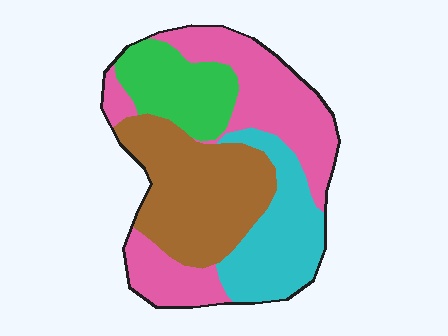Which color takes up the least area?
Green, at roughly 15%.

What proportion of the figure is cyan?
Cyan takes up about one fifth (1/5) of the figure.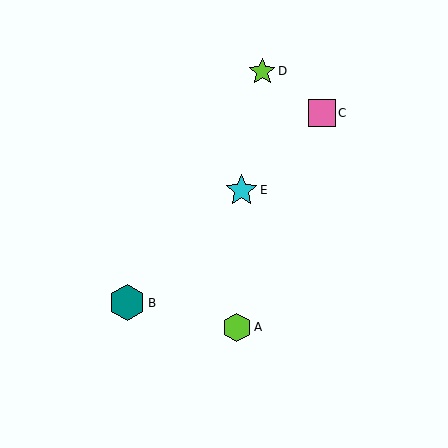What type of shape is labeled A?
Shape A is a lime hexagon.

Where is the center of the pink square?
The center of the pink square is at (322, 113).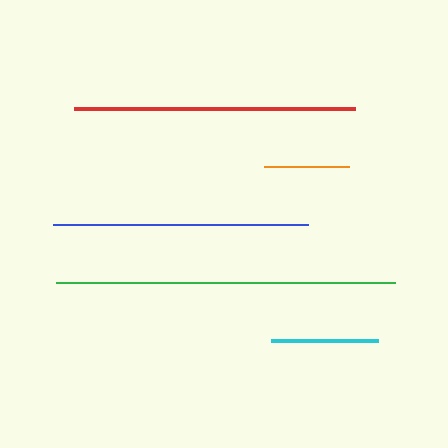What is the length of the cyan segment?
The cyan segment is approximately 107 pixels long.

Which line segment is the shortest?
The orange line is the shortest at approximately 85 pixels.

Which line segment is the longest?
The green line is the longest at approximately 339 pixels.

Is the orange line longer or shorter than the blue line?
The blue line is longer than the orange line.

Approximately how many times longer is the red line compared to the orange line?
The red line is approximately 3.3 times the length of the orange line.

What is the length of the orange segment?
The orange segment is approximately 85 pixels long.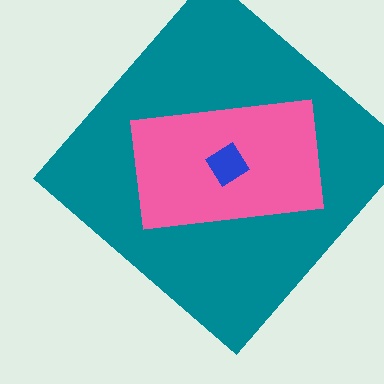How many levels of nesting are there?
3.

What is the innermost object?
The blue diamond.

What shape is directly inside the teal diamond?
The pink rectangle.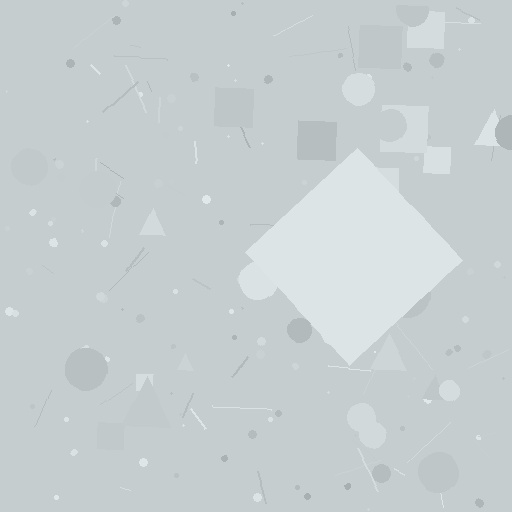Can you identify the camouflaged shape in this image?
The camouflaged shape is a diamond.